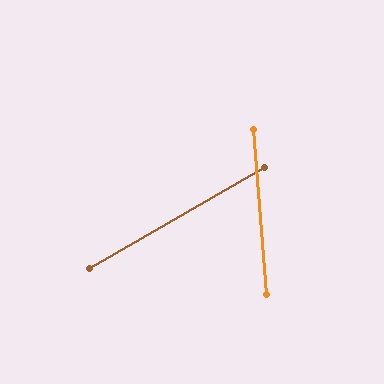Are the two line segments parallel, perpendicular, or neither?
Neither parallel nor perpendicular — they differ by about 64°.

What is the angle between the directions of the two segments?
Approximately 64 degrees.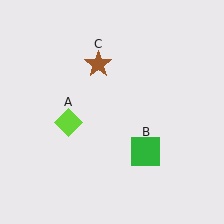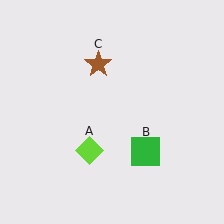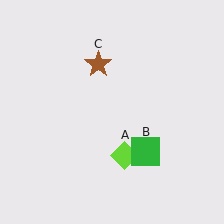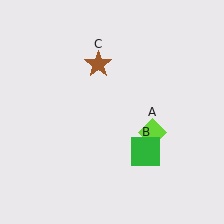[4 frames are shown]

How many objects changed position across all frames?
1 object changed position: lime diamond (object A).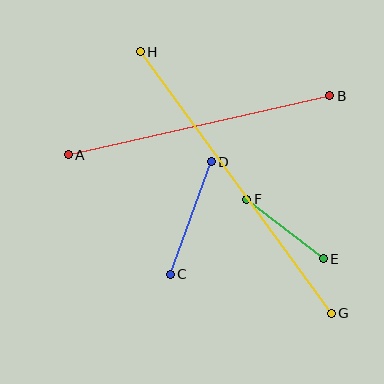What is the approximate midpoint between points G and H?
The midpoint is at approximately (236, 182) pixels.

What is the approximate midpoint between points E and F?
The midpoint is at approximately (285, 229) pixels.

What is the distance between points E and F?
The distance is approximately 97 pixels.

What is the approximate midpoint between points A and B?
The midpoint is at approximately (199, 125) pixels.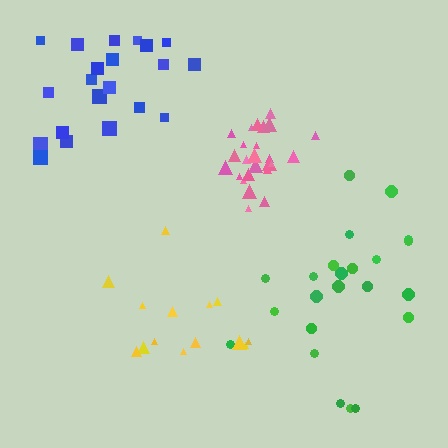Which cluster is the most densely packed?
Pink.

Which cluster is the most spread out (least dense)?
Yellow.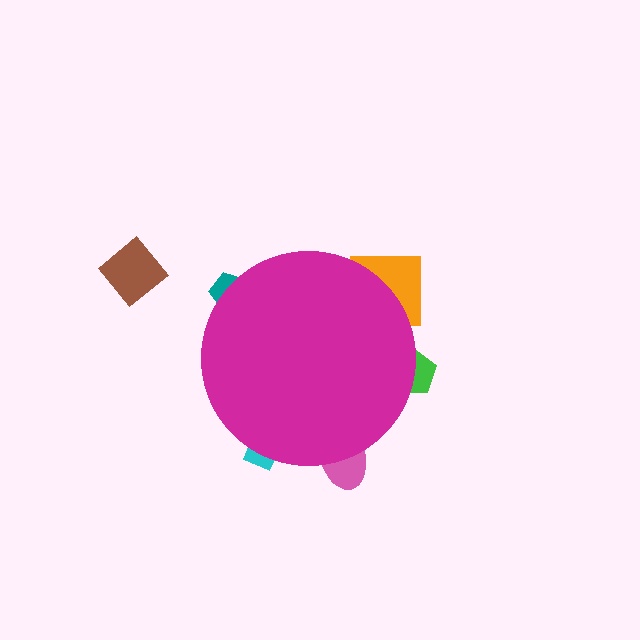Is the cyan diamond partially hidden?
Yes, the cyan diamond is partially hidden behind the magenta circle.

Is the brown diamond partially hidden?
No, the brown diamond is fully visible.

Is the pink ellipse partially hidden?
Yes, the pink ellipse is partially hidden behind the magenta circle.